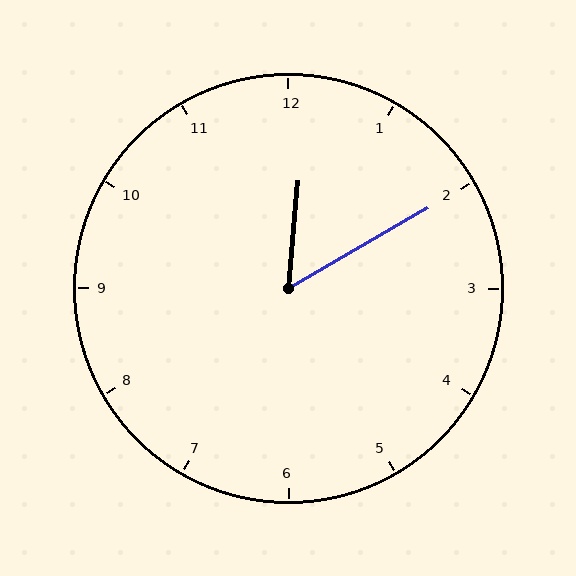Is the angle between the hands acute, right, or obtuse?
It is acute.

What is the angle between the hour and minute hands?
Approximately 55 degrees.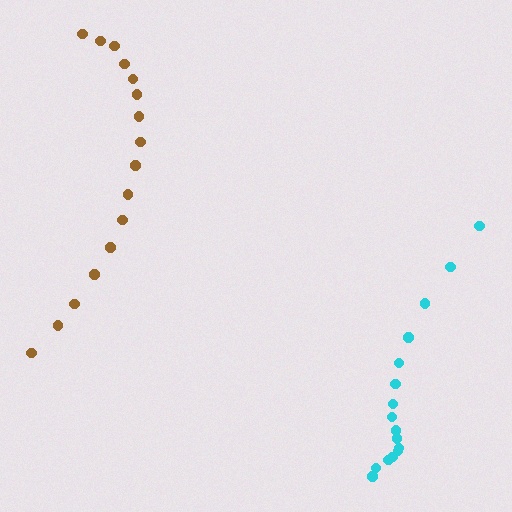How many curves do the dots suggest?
There are 2 distinct paths.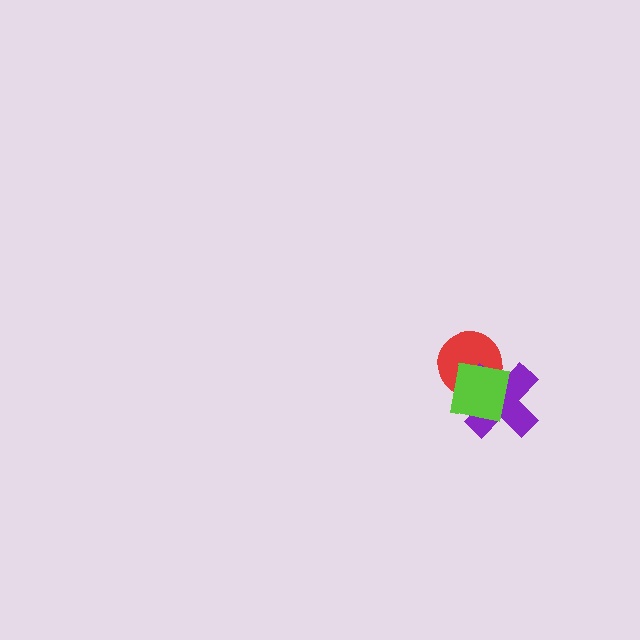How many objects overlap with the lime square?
2 objects overlap with the lime square.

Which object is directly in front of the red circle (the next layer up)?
The purple cross is directly in front of the red circle.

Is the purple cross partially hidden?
Yes, it is partially covered by another shape.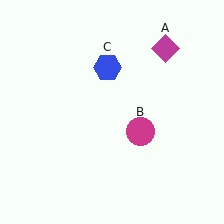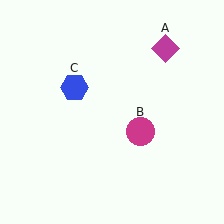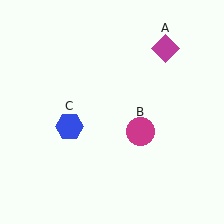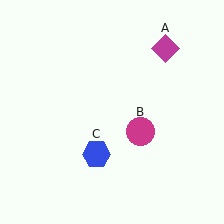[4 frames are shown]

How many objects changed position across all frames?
1 object changed position: blue hexagon (object C).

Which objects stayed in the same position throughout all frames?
Magenta diamond (object A) and magenta circle (object B) remained stationary.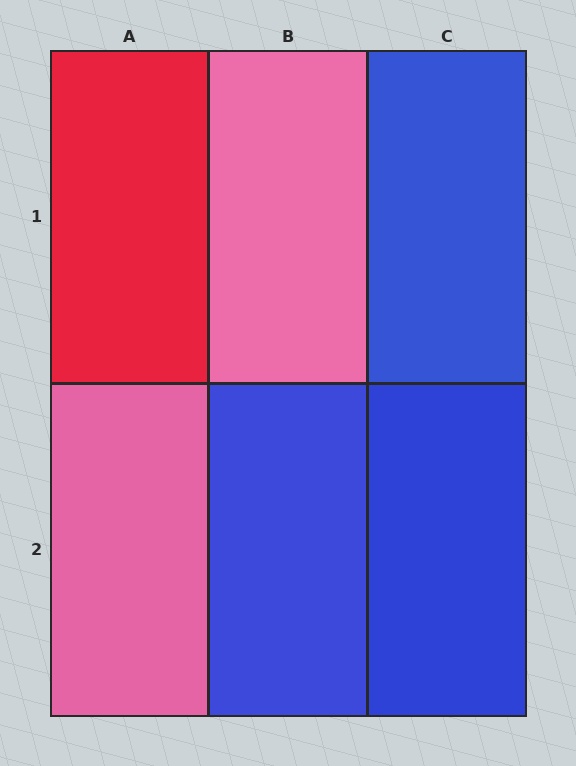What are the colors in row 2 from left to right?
Pink, blue, blue.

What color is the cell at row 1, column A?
Red.